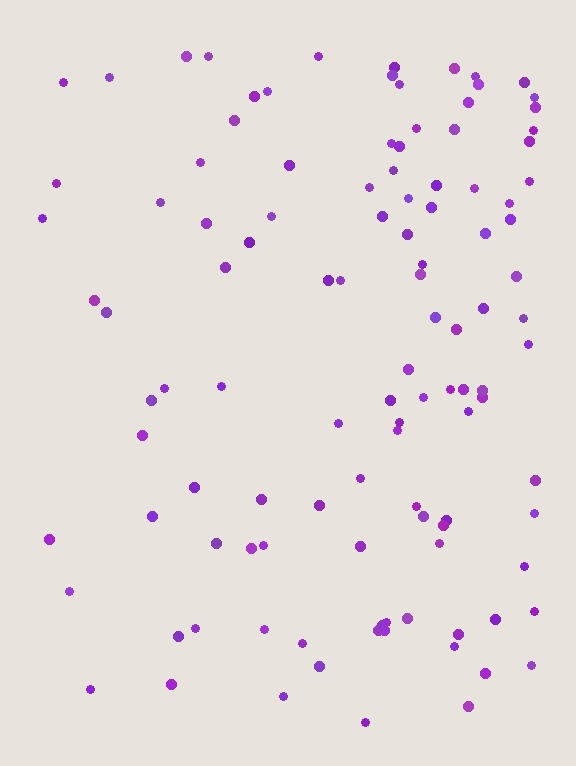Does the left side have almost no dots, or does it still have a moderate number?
Still a moderate number, just noticeably fewer than the right.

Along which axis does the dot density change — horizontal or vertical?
Horizontal.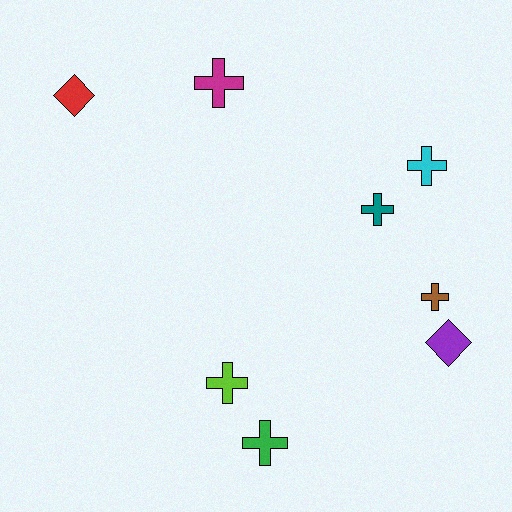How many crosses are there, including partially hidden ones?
There are 6 crosses.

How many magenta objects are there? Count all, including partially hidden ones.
There is 1 magenta object.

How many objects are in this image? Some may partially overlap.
There are 8 objects.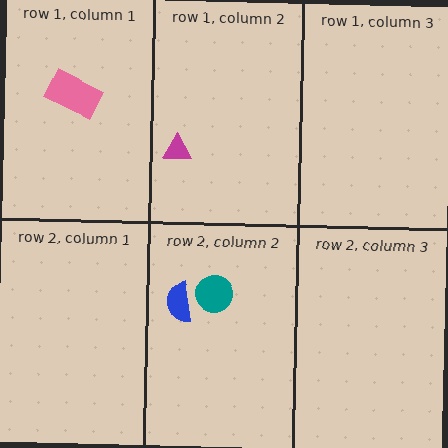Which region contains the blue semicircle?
The row 2, column 2 region.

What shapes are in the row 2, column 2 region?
The teal circle, the blue semicircle.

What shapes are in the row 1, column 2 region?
The magenta triangle.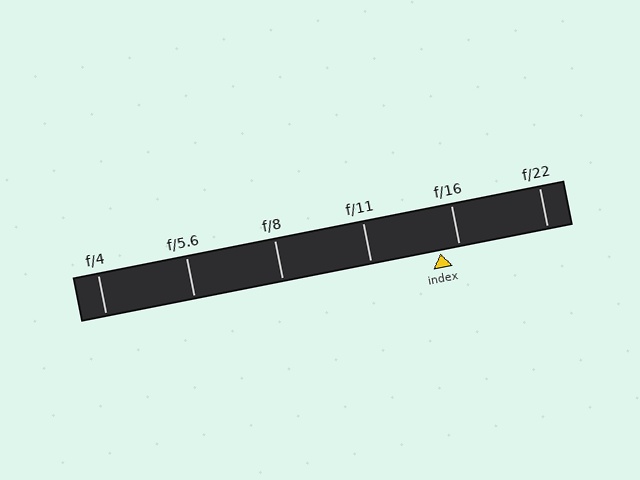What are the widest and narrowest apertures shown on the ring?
The widest aperture shown is f/4 and the narrowest is f/22.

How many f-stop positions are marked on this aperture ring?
There are 6 f-stop positions marked.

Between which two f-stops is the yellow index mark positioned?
The index mark is between f/11 and f/16.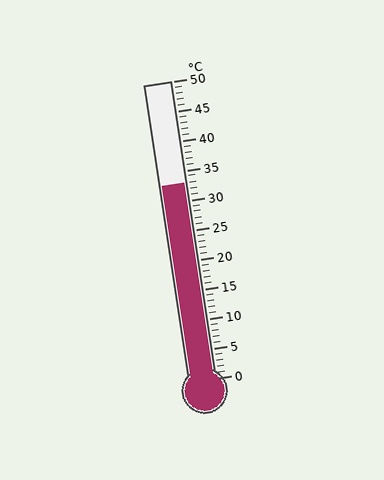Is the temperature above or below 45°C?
The temperature is below 45°C.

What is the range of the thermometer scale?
The thermometer scale ranges from 0°C to 50°C.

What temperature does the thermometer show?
The thermometer shows approximately 33°C.